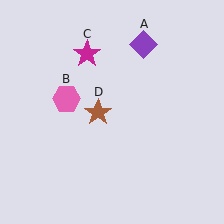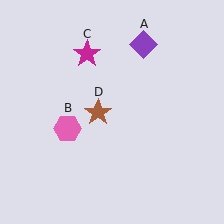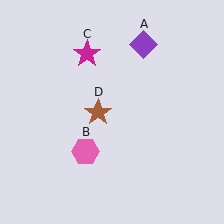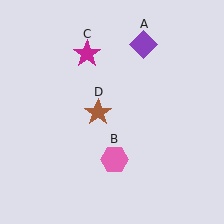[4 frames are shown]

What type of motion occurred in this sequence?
The pink hexagon (object B) rotated counterclockwise around the center of the scene.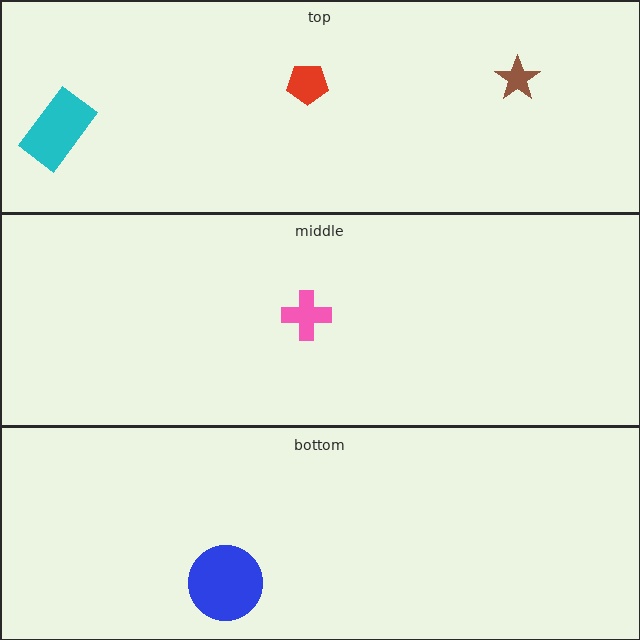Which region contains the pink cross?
The middle region.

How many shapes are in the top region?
3.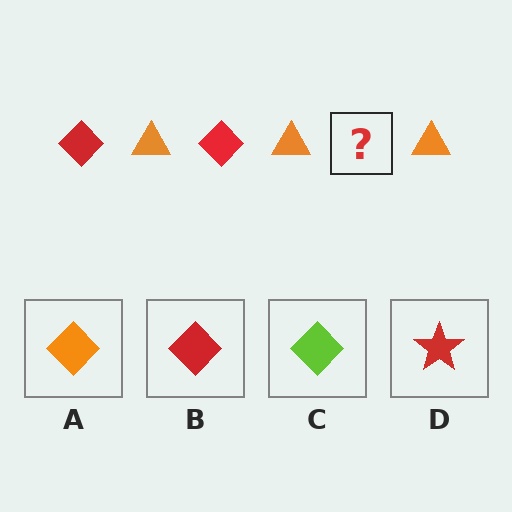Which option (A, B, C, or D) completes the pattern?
B.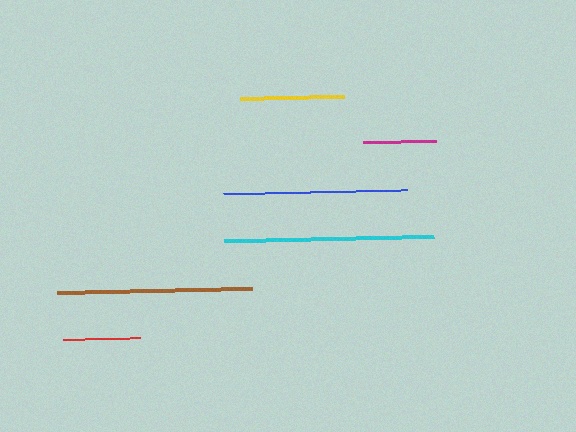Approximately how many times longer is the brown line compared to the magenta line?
The brown line is approximately 2.7 times the length of the magenta line.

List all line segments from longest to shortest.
From longest to shortest: cyan, brown, blue, yellow, red, magenta.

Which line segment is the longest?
The cyan line is the longest at approximately 211 pixels.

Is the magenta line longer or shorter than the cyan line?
The cyan line is longer than the magenta line.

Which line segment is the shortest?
The magenta line is the shortest at approximately 73 pixels.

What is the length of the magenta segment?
The magenta segment is approximately 73 pixels long.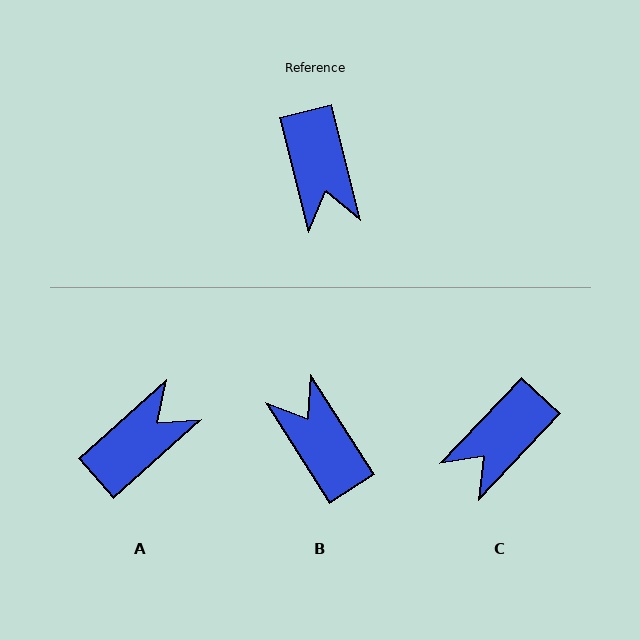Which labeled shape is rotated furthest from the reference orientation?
B, about 162 degrees away.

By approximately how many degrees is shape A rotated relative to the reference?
Approximately 118 degrees counter-clockwise.